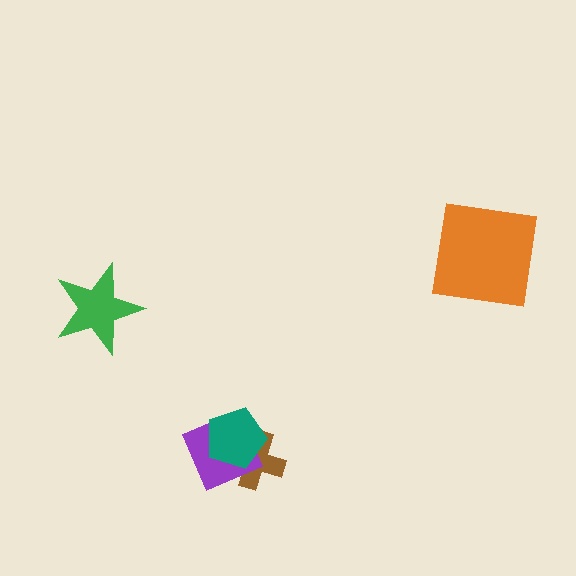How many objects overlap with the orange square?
0 objects overlap with the orange square.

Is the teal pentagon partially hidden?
No, no other shape covers it.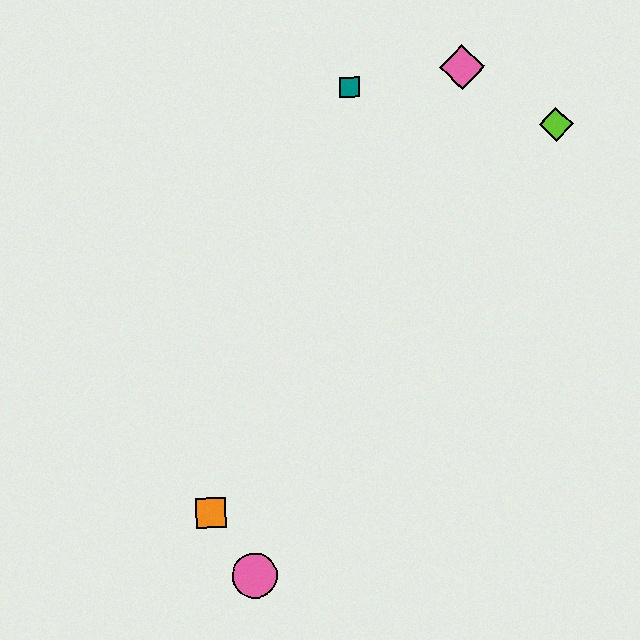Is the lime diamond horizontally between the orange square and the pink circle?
No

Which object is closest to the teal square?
The pink diamond is closest to the teal square.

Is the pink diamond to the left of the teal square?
No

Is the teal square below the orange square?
No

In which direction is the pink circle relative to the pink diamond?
The pink circle is below the pink diamond.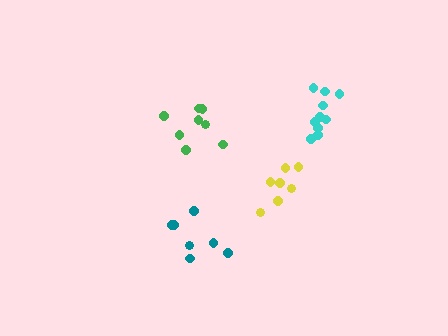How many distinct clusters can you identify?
There are 4 distinct clusters.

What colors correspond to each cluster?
The clusters are colored: green, cyan, yellow, teal.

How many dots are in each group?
Group 1: 8 dots, Group 2: 10 dots, Group 3: 7 dots, Group 4: 7 dots (32 total).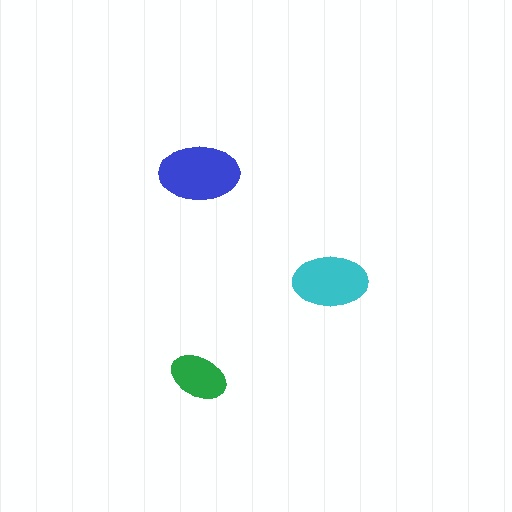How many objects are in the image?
There are 3 objects in the image.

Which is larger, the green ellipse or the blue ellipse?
The blue one.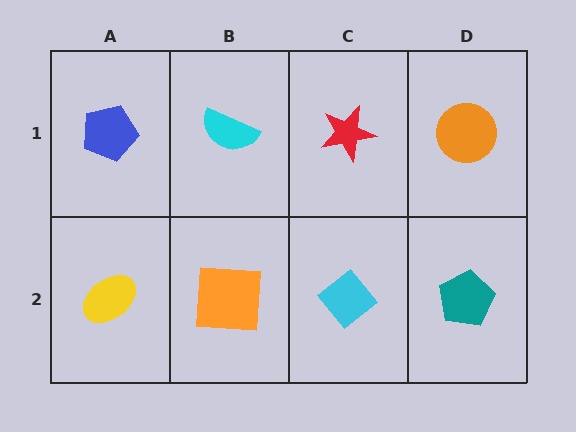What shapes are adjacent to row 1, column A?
A yellow ellipse (row 2, column A), a cyan semicircle (row 1, column B).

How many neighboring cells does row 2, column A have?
2.